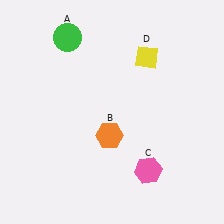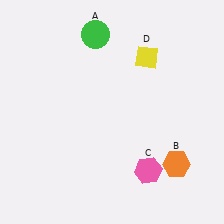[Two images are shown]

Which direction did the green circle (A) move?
The green circle (A) moved right.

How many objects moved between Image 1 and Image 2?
2 objects moved between the two images.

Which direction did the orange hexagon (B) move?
The orange hexagon (B) moved right.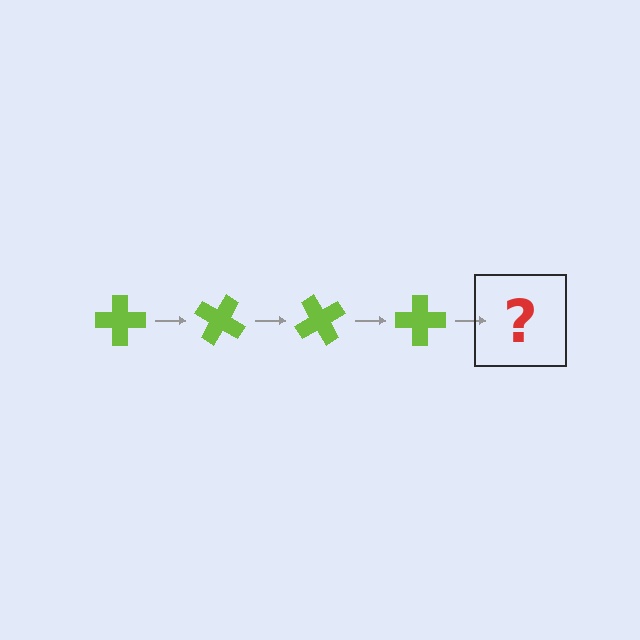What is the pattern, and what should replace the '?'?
The pattern is that the cross rotates 30 degrees each step. The '?' should be a lime cross rotated 120 degrees.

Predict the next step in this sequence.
The next step is a lime cross rotated 120 degrees.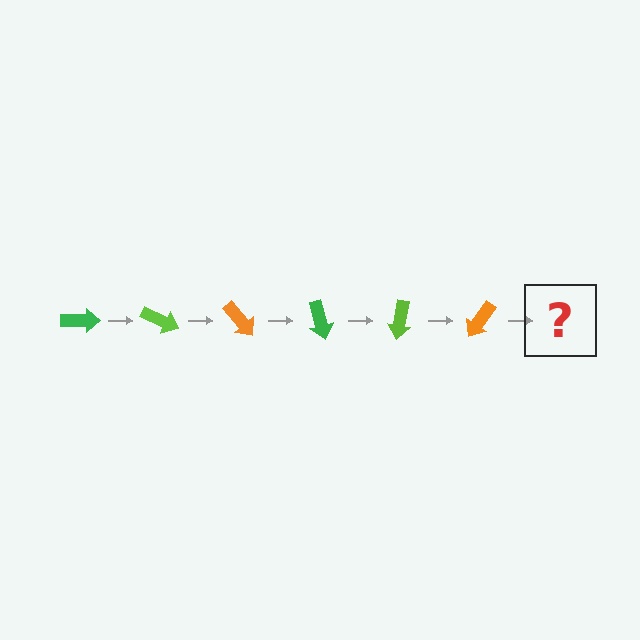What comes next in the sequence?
The next element should be a green arrow, rotated 150 degrees from the start.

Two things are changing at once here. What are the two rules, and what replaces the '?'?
The two rules are that it rotates 25 degrees each step and the color cycles through green, lime, and orange. The '?' should be a green arrow, rotated 150 degrees from the start.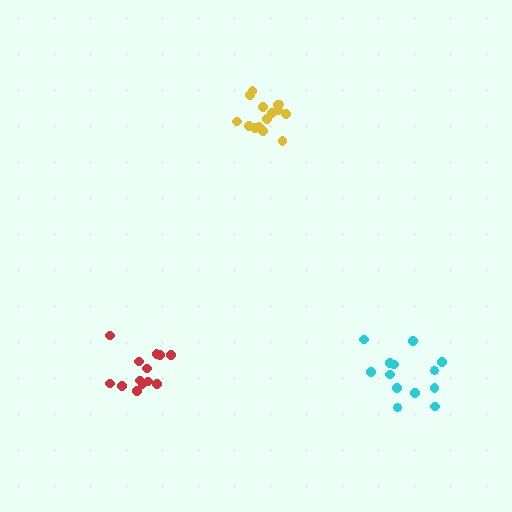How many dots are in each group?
Group 1: 13 dots, Group 2: 13 dots, Group 3: 15 dots (41 total).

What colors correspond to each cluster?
The clusters are colored: red, cyan, yellow.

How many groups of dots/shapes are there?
There are 3 groups.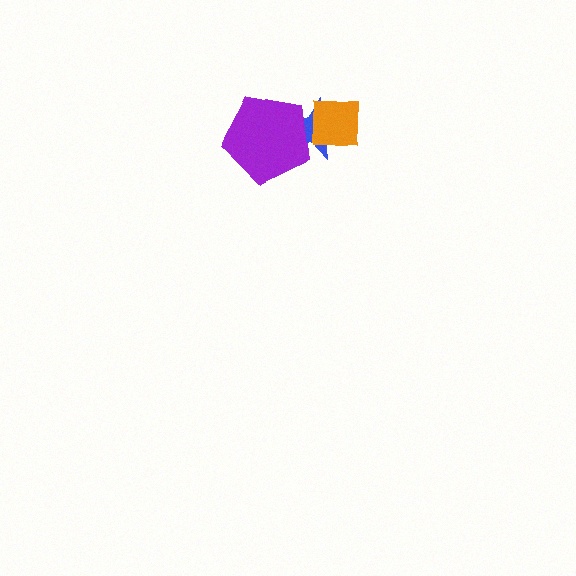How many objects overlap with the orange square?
2 objects overlap with the orange square.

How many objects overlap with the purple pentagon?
2 objects overlap with the purple pentagon.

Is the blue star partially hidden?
Yes, it is partially covered by another shape.